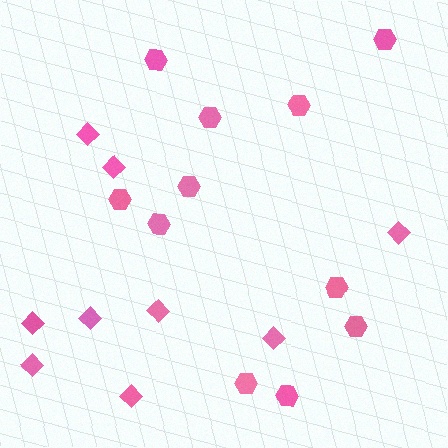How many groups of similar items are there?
There are 2 groups: one group of diamonds (9) and one group of hexagons (11).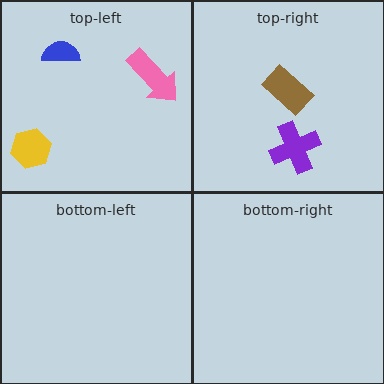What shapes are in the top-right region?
The purple cross, the brown rectangle.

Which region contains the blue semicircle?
The top-left region.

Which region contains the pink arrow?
The top-left region.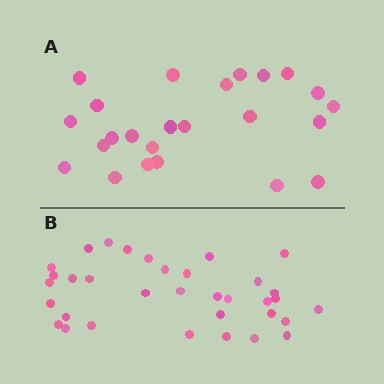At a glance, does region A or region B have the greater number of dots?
Region B (the bottom region) has more dots.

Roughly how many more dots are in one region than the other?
Region B has roughly 10 or so more dots than region A.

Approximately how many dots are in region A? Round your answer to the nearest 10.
About 20 dots. (The exact count is 24, which rounds to 20.)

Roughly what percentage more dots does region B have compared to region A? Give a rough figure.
About 40% more.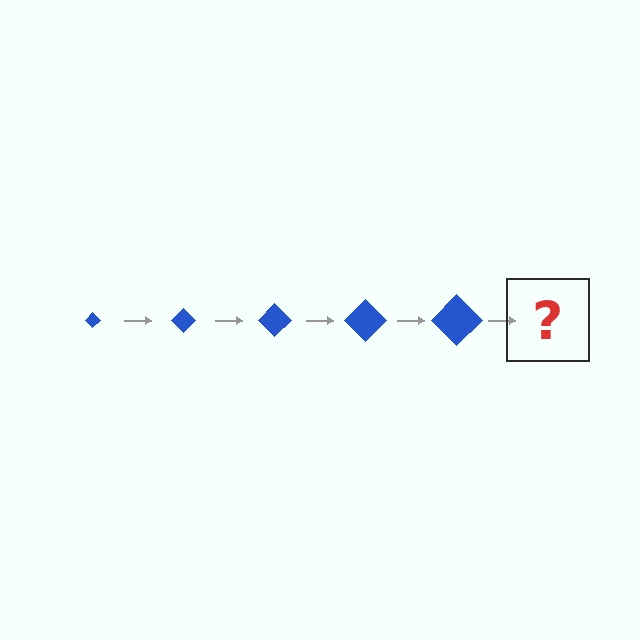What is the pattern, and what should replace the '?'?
The pattern is that the diamond gets progressively larger each step. The '?' should be a blue diamond, larger than the previous one.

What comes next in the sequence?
The next element should be a blue diamond, larger than the previous one.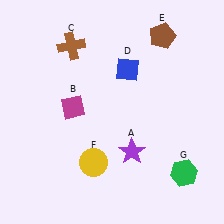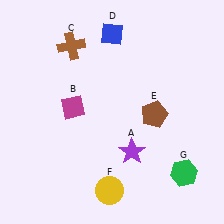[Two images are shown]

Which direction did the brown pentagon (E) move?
The brown pentagon (E) moved down.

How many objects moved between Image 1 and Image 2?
3 objects moved between the two images.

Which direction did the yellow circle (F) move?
The yellow circle (F) moved down.